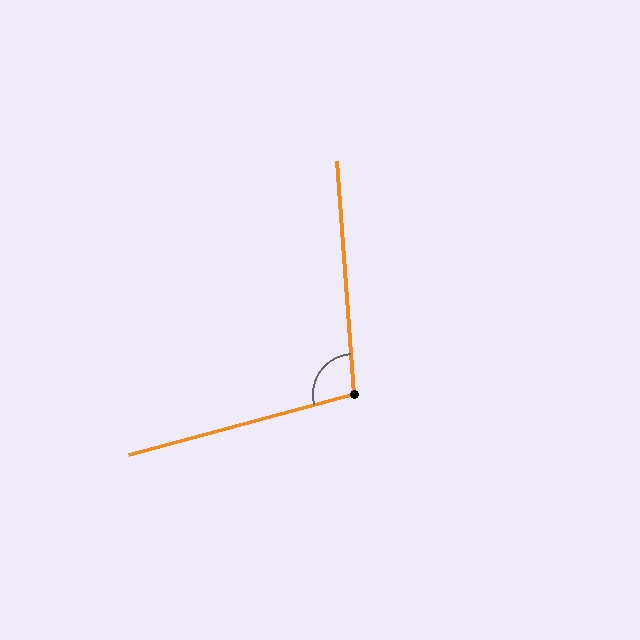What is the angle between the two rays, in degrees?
Approximately 101 degrees.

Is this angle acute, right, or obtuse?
It is obtuse.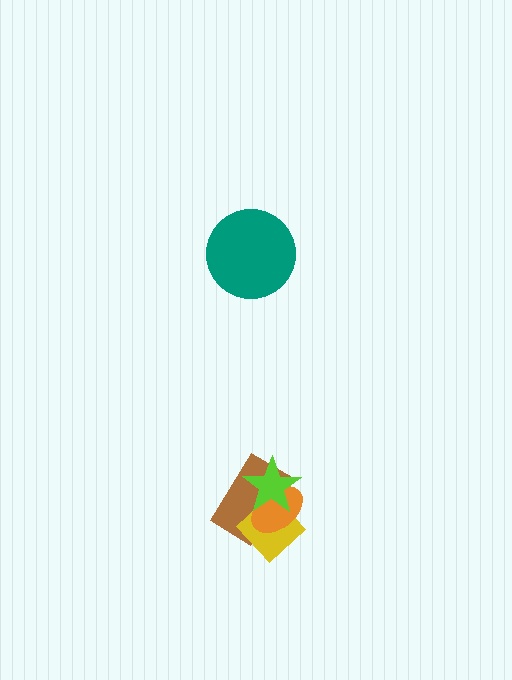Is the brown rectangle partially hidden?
Yes, it is partially covered by another shape.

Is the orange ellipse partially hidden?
Yes, it is partially covered by another shape.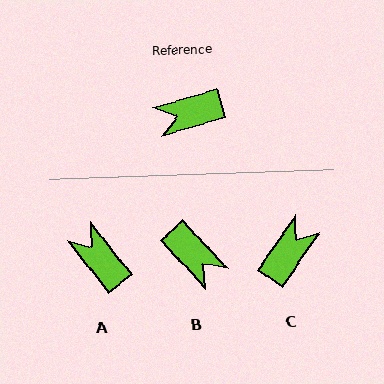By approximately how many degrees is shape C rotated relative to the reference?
Approximately 141 degrees clockwise.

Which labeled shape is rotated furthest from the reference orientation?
C, about 141 degrees away.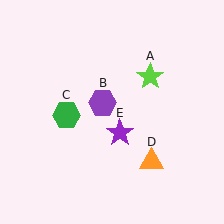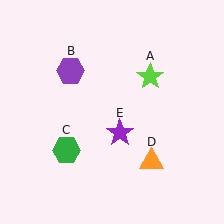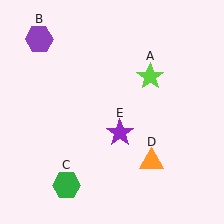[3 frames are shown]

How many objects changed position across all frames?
2 objects changed position: purple hexagon (object B), green hexagon (object C).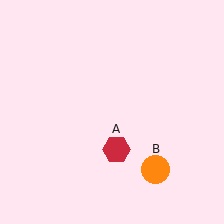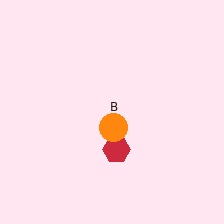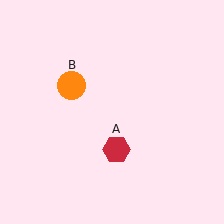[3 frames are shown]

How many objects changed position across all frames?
1 object changed position: orange circle (object B).